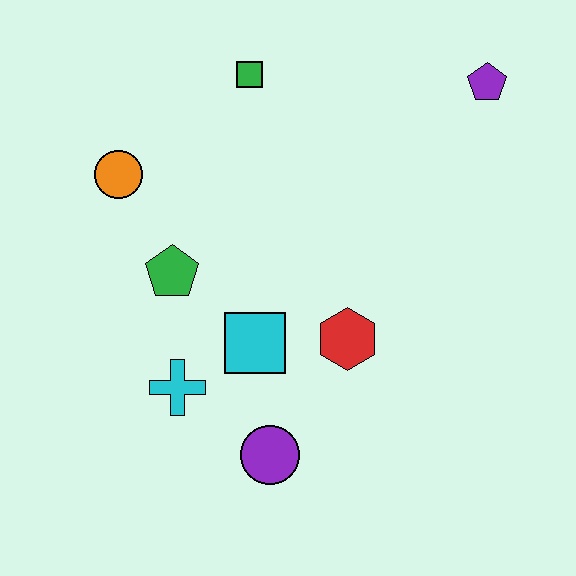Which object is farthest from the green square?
The purple circle is farthest from the green square.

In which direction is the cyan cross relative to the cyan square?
The cyan cross is to the left of the cyan square.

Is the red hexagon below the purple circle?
No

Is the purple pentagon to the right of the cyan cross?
Yes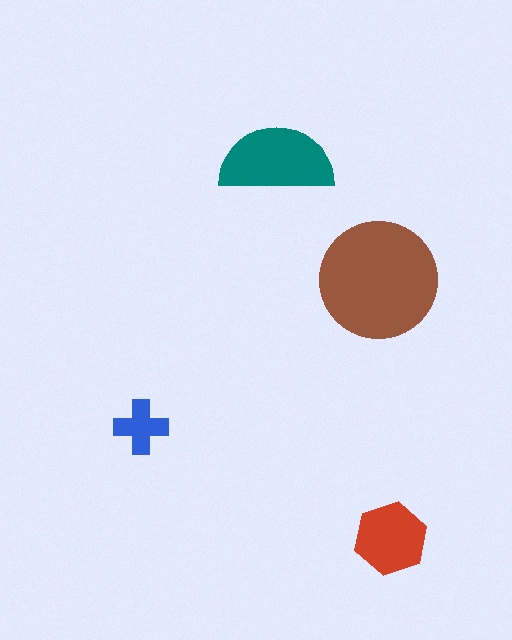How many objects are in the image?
There are 4 objects in the image.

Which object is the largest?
The brown circle.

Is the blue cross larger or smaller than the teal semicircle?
Smaller.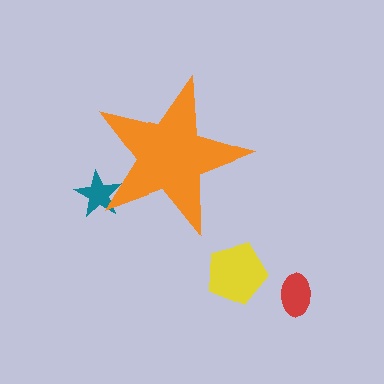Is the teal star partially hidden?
Yes, the teal star is partially hidden behind the orange star.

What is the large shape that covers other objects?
An orange star.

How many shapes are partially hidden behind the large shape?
1 shape is partially hidden.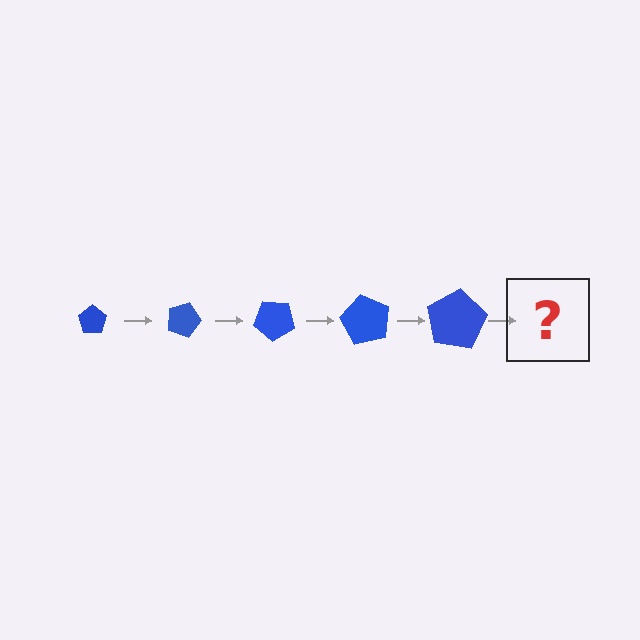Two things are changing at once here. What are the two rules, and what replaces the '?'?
The two rules are that the pentagon grows larger each step and it rotates 20 degrees each step. The '?' should be a pentagon, larger than the previous one and rotated 100 degrees from the start.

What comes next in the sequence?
The next element should be a pentagon, larger than the previous one and rotated 100 degrees from the start.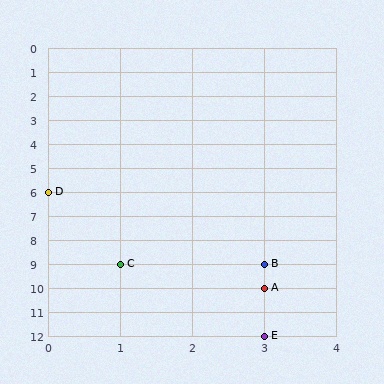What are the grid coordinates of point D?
Point D is at grid coordinates (0, 6).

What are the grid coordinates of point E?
Point E is at grid coordinates (3, 12).